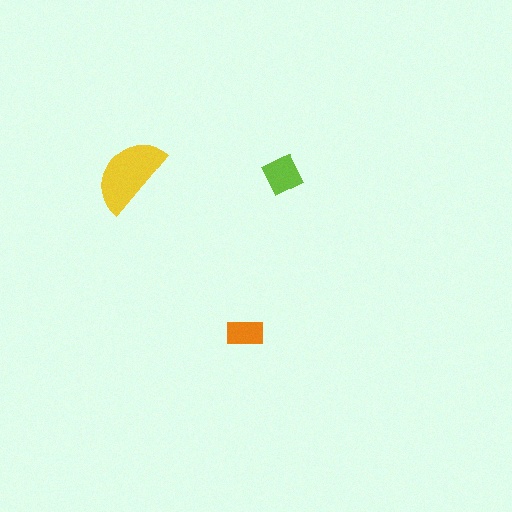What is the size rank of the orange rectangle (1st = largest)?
3rd.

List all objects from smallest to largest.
The orange rectangle, the lime square, the yellow semicircle.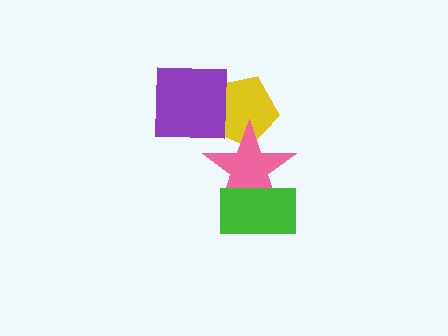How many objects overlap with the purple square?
1 object overlaps with the purple square.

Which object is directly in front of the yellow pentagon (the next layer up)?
The pink star is directly in front of the yellow pentagon.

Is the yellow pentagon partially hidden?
Yes, it is partially covered by another shape.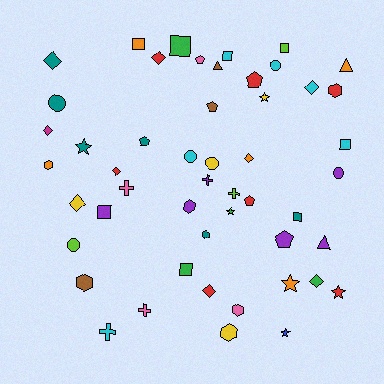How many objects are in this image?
There are 50 objects.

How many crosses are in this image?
There are 5 crosses.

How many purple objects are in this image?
There are 6 purple objects.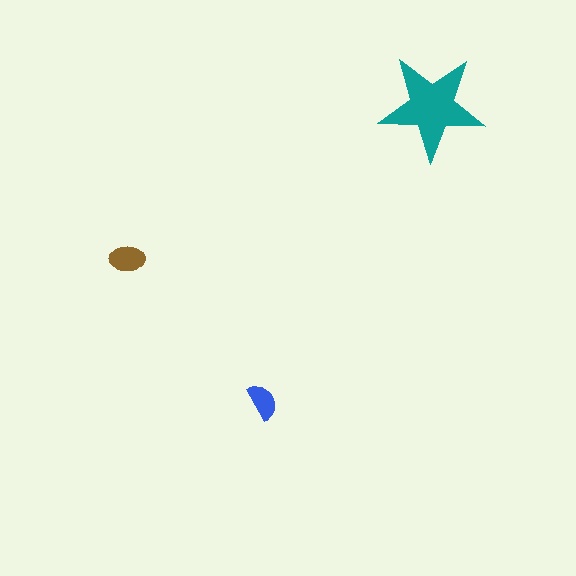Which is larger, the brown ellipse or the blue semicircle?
The brown ellipse.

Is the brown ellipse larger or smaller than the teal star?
Smaller.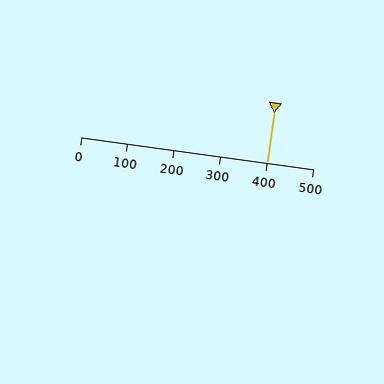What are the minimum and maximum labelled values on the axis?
The axis runs from 0 to 500.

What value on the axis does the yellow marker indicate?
The marker indicates approximately 400.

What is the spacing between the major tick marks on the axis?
The major ticks are spaced 100 apart.